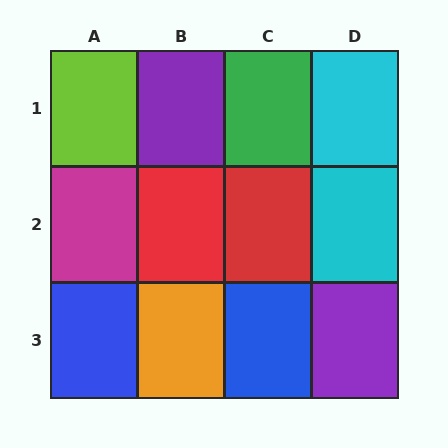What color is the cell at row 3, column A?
Blue.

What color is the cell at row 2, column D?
Cyan.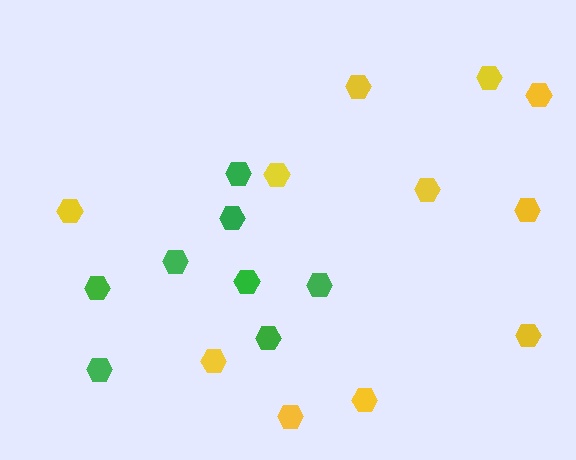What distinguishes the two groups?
There are 2 groups: one group of green hexagons (8) and one group of yellow hexagons (11).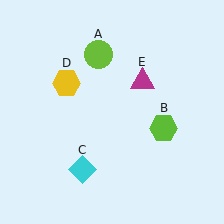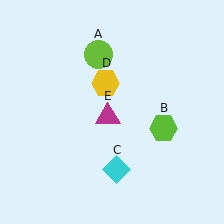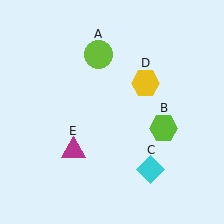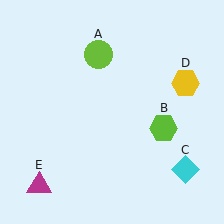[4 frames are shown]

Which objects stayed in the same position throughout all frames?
Lime circle (object A) and lime hexagon (object B) remained stationary.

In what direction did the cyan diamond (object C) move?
The cyan diamond (object C) moved right.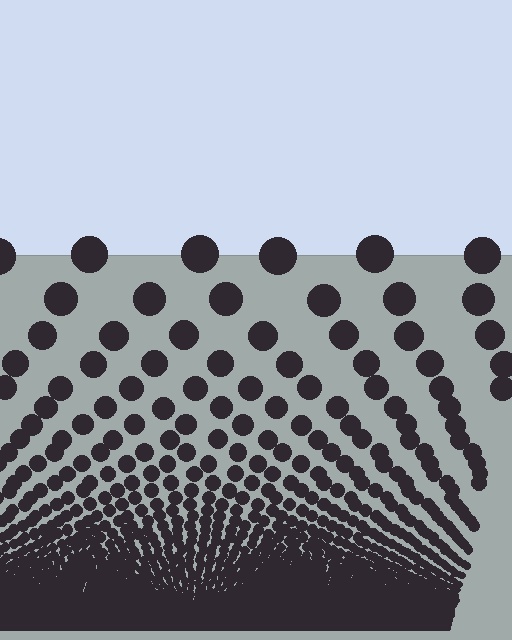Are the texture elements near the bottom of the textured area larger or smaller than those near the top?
Smaller. The gradient is inverted — elements near the bottom are smaller and denser.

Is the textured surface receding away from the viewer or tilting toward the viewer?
The surface appears to tilt toward the viewer. Texture elements get larger and sparser toward the top.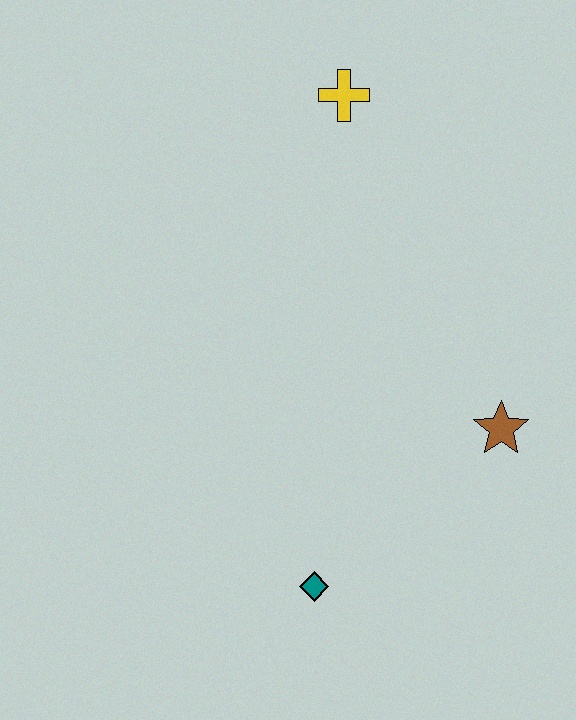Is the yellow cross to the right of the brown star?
No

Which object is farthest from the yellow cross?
The teal diamond is farthest from the yellow cross.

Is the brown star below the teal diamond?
No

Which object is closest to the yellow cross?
The brown star is closest to the yellow cross.